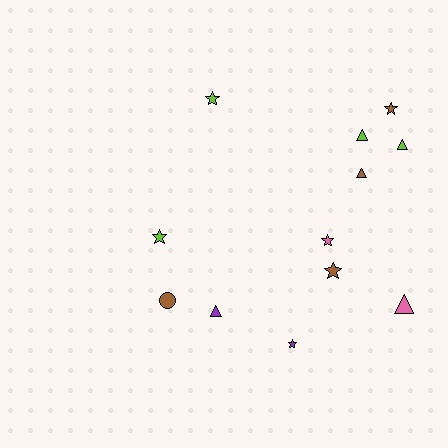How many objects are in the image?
There are 12 objects.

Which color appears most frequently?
Lime, with 4 objects.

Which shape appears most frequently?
Star, with 6 objects.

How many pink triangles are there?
There is 1 pink triangle.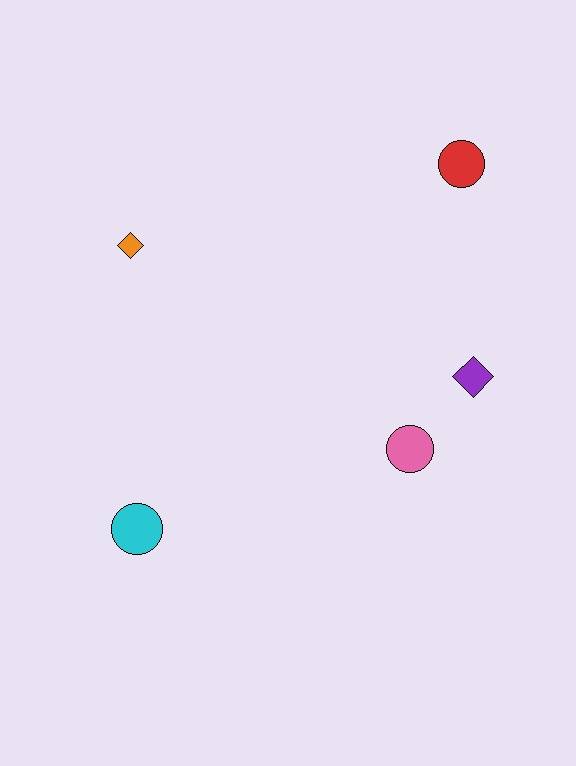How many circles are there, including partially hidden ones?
There are 3 circles.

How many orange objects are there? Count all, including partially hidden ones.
There is 1 orange object.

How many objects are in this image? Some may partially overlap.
There are 5 objects.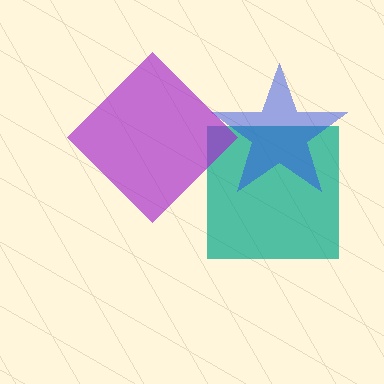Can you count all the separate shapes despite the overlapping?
Yes, there are 3 separate shapes.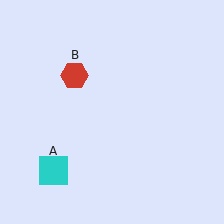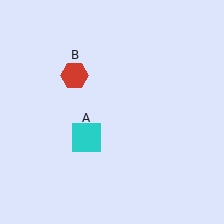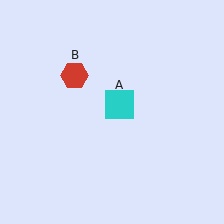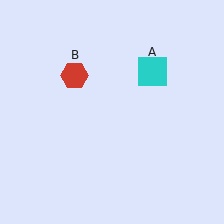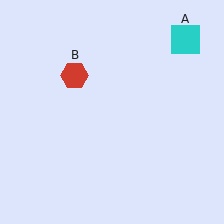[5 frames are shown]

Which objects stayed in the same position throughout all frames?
Red hexagon (object B) remained stationary.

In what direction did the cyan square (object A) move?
The cyan square (object A) moved up and to the right.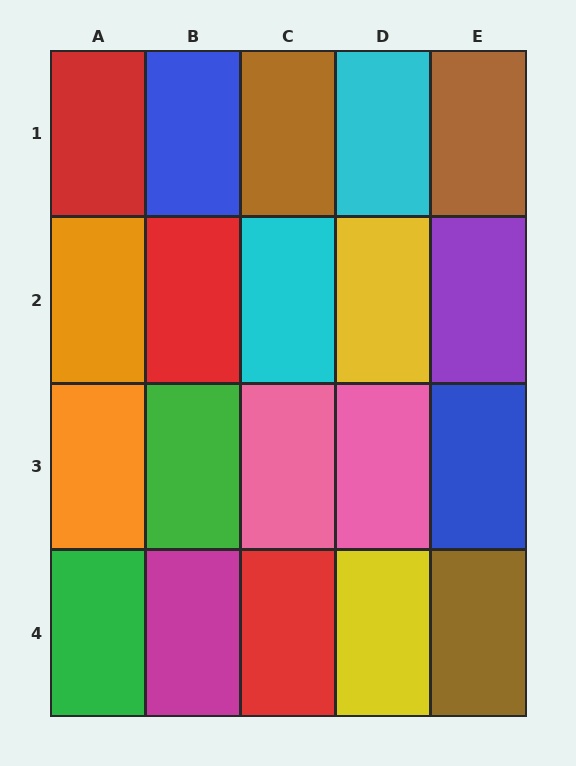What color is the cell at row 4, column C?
Red.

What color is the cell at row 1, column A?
Red.